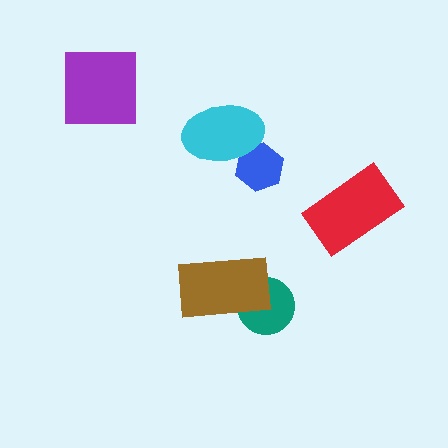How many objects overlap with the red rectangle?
0 objects overlap with the red rectangle.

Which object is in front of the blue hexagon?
The cyan ellipse is in front of the blue hexagon.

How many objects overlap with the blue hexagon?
1 object overlaps with the blue hexagon.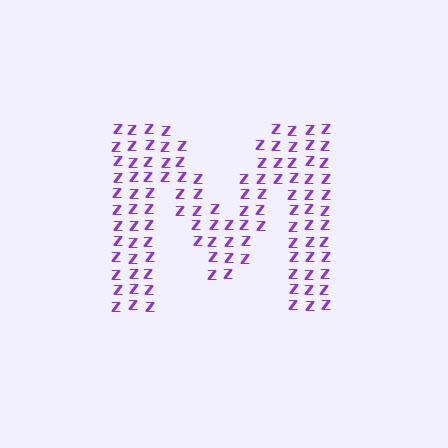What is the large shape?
The large shape is the letter M.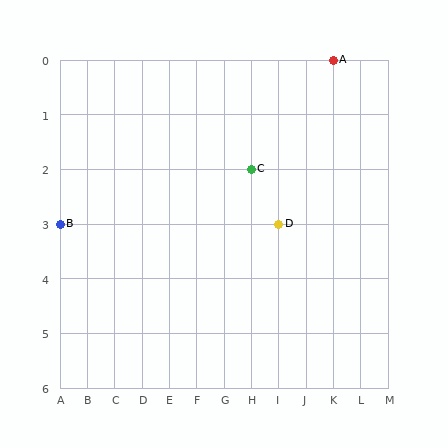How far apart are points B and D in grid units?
Points B and D are 8 columns apart.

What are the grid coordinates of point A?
Point A is at grid coordinates (K, 0).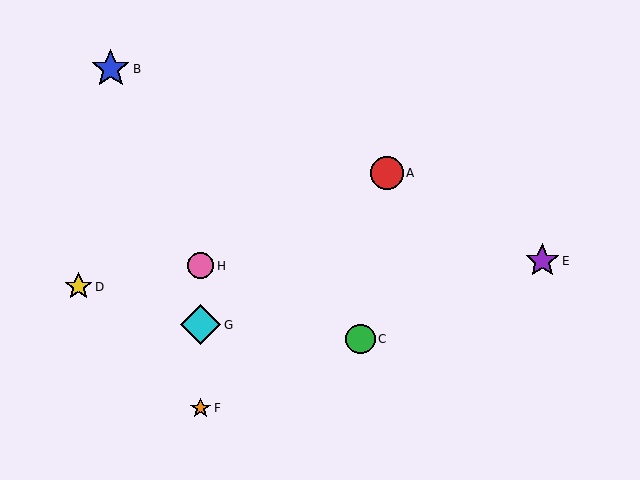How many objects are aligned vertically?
3 objects (F, G, H) are aligned vertically.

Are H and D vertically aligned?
No, H is at x≈201 and D is at x≈78.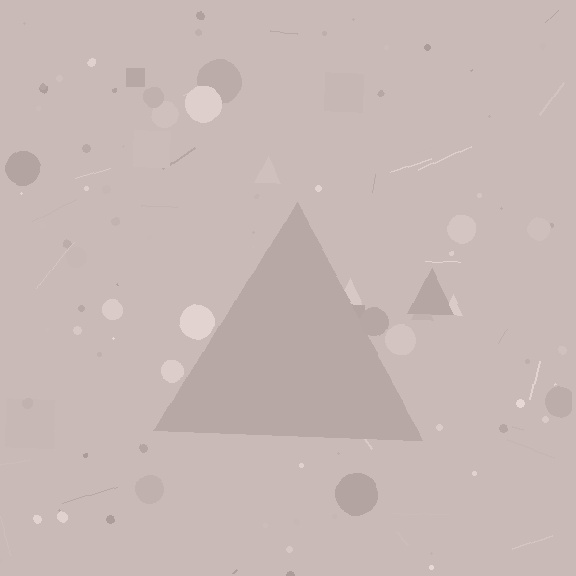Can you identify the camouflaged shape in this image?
The camouflaged shape is a triangle.